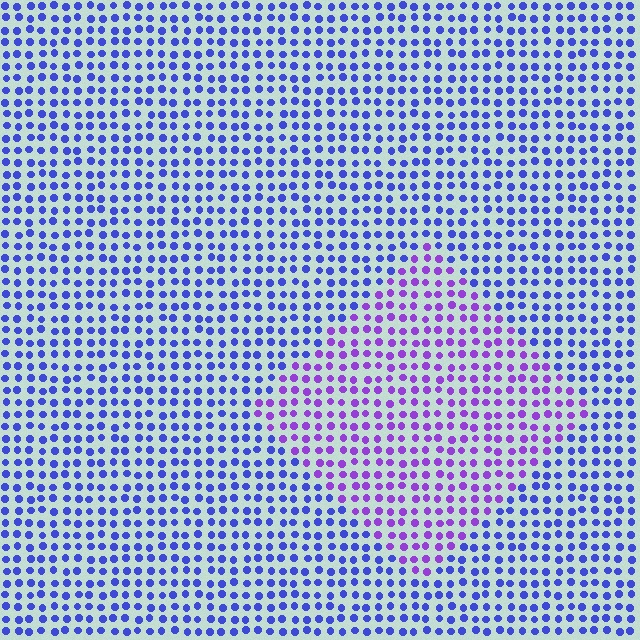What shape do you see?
I see a diamond.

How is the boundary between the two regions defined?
The boundary is defined purely by a slight shift in hue (about 39 degrees). Spacing, size, and orientation are identical on both sides.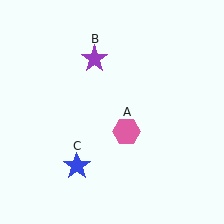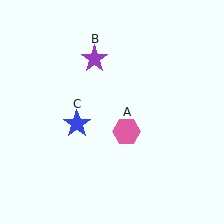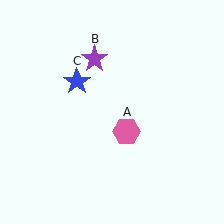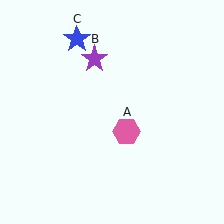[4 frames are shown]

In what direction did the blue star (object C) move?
The blue star (object C) moved up.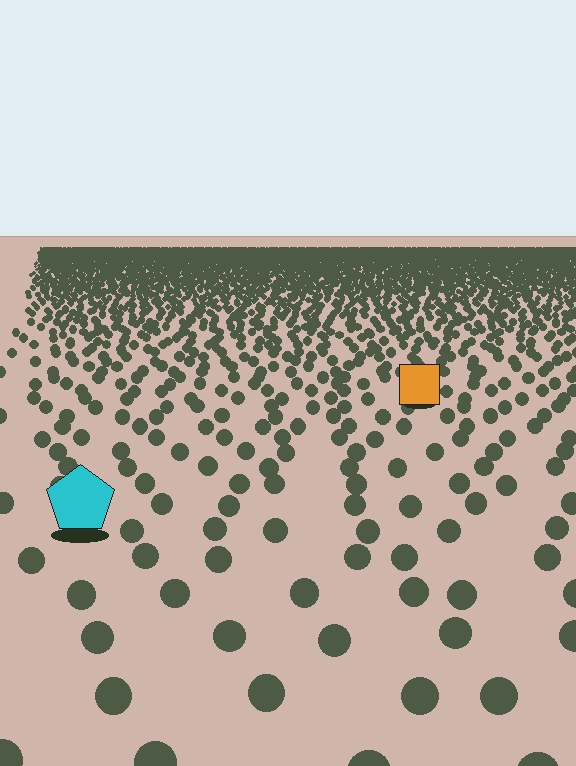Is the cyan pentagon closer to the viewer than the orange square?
Yes. The cyan pentagon is closer — you can tell from the texture gradient: the ground texture is coarser near it.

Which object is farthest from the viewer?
The orange square is farthest from the viewer. It appears smaller and the ground texture around it is denser.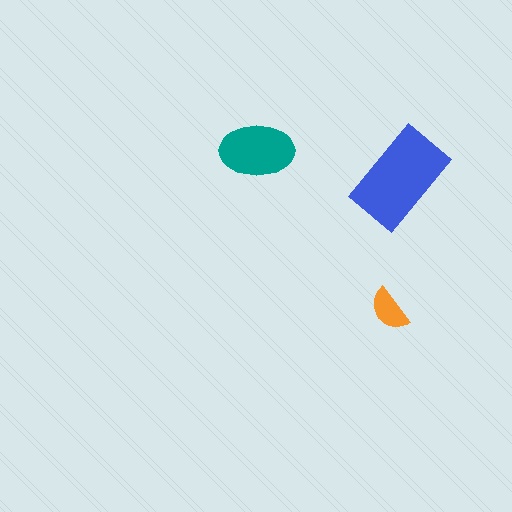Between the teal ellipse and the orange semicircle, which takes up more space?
The teal ellipse.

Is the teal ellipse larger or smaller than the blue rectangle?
Smaller.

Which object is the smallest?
The orange semicircle.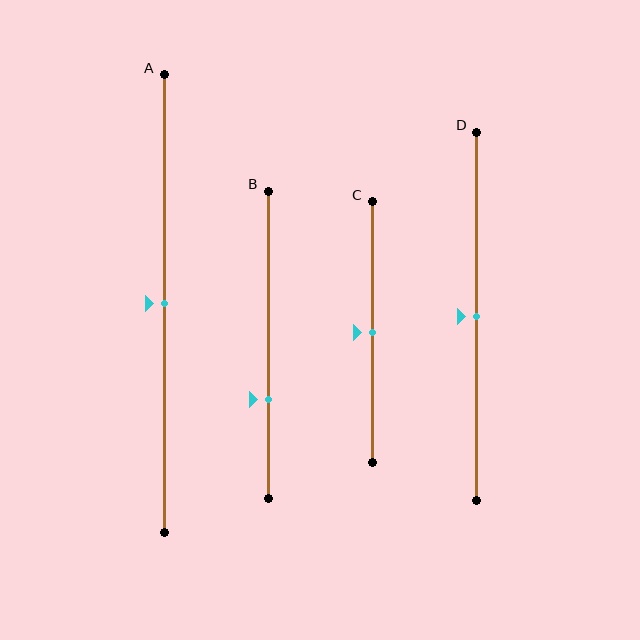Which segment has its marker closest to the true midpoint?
Segment A has its marker closest to the true midpoint.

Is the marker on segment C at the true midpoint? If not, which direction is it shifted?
Yes, the marker on segment C is at the true midpoint.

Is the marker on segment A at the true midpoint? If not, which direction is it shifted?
Yes, the marker on segment A is at the true midpoint.